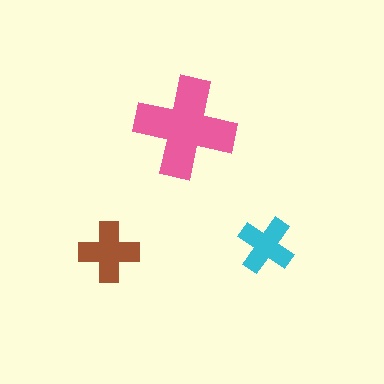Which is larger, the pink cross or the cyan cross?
The pink one.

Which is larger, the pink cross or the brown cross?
The pink one.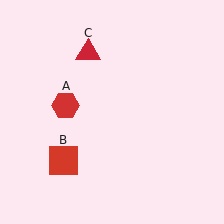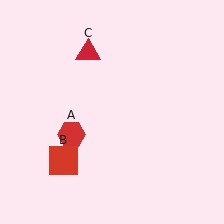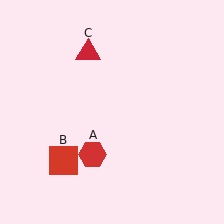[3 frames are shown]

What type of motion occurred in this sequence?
The red hexagon (object A) rotated counterclockwise around the center of the scene.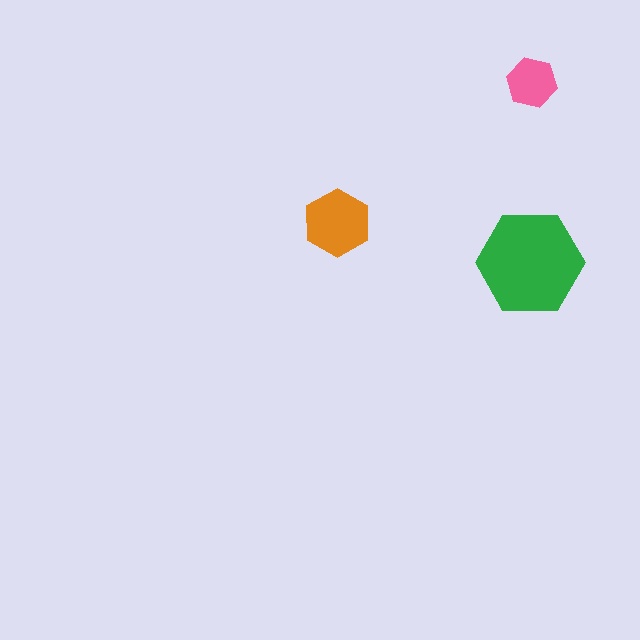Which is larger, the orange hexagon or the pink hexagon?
The orange one.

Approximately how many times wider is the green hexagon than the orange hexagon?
About 1.5 times wider.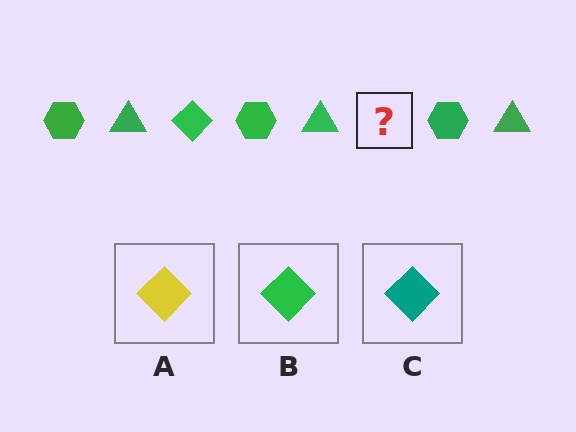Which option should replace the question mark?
Option B.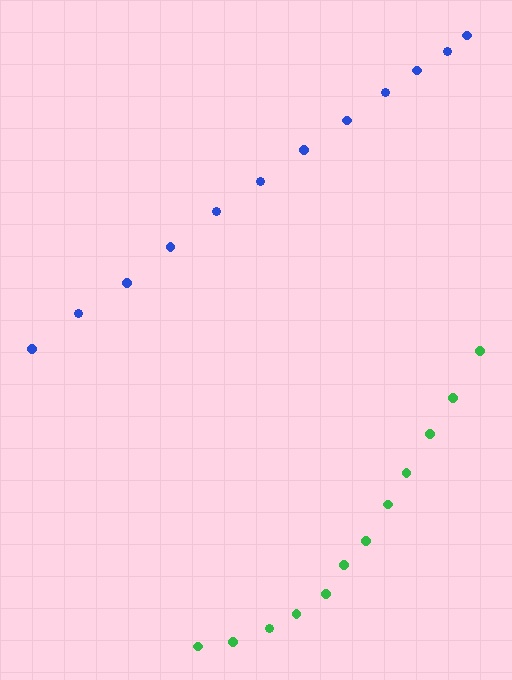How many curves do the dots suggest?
There are 2 distinct paths.